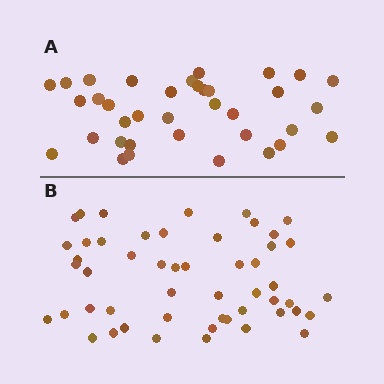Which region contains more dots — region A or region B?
Region B (the bottom region) has more dots.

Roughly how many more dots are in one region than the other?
Region B has approximately 15 more dots than region A.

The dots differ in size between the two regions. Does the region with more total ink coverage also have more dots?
No. Region A has more total ink coverage because its dots are larger, but region B actually contains more individual dots. Total area can be misleading — the number of items is what matters here.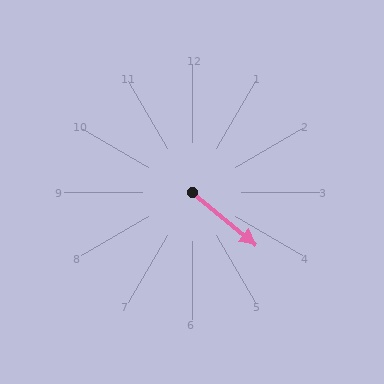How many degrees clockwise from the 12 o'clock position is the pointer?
Approximately 130 degrees.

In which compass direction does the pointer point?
Southeast.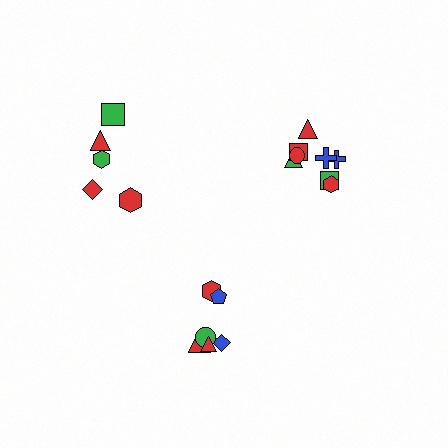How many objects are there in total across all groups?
There are 19 objects.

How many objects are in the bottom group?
There are 6 objects.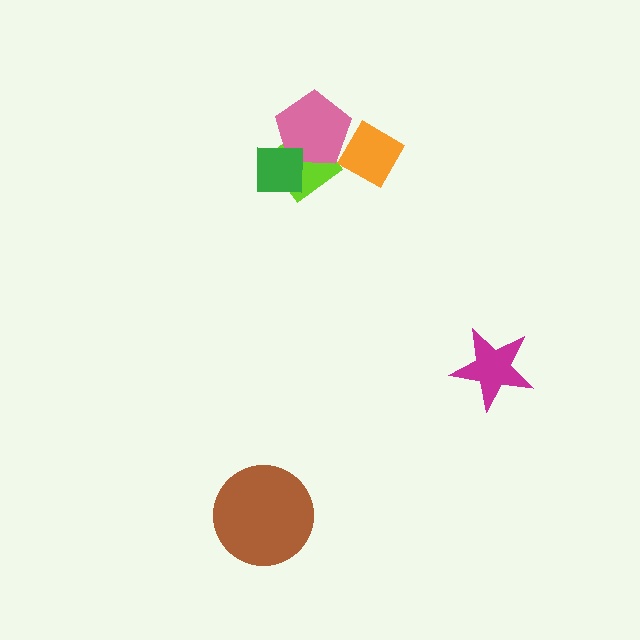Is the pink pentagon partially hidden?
Yes, it is partially covered by another shape.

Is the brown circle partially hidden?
No, no other shape covers it.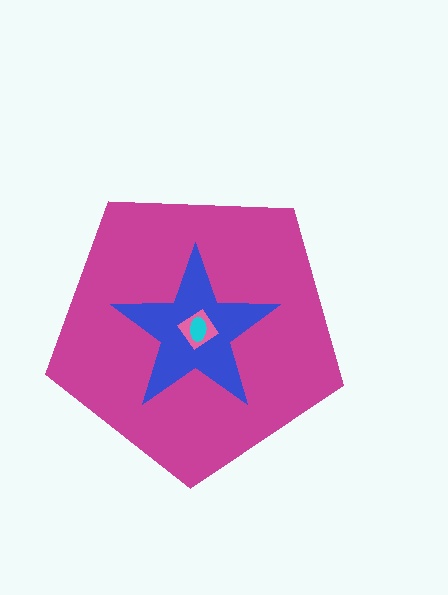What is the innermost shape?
The cyan ellipse.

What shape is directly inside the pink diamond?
The cyan ellipse.